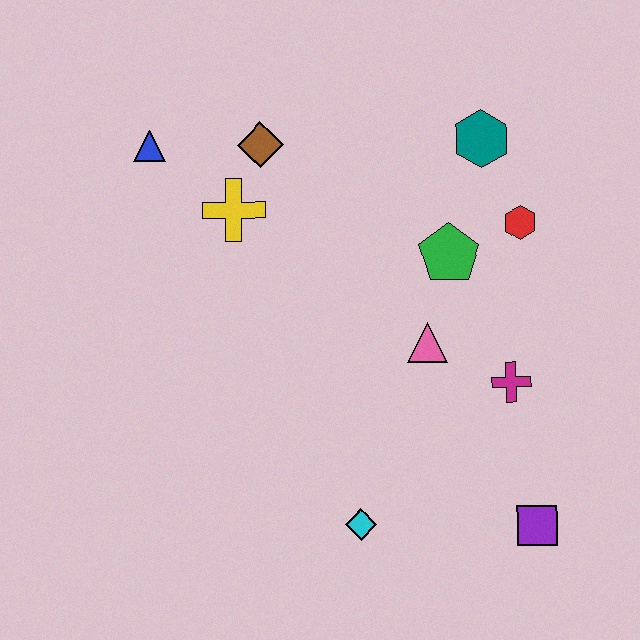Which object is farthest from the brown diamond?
The purple square is farthest from the brown diamond.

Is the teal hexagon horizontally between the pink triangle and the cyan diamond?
No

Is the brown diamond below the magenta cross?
No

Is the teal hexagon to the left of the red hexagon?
Yes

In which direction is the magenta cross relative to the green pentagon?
The magenta cross is below the green pentagon.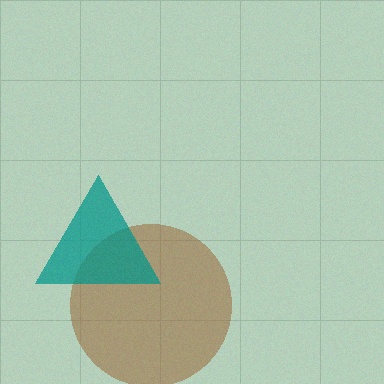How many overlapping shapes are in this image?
There are 2 overlapping shapes in the image.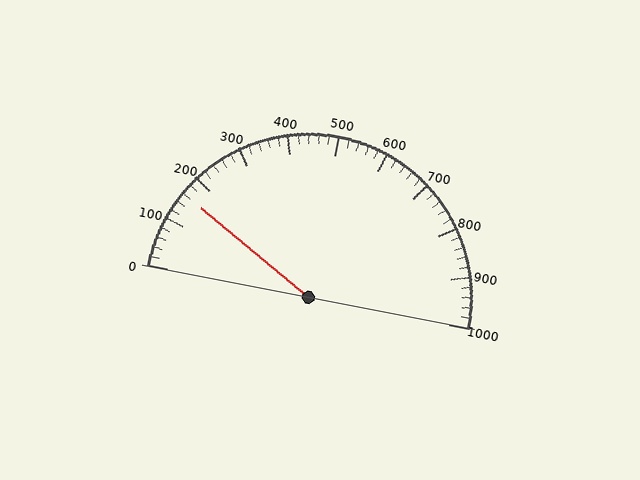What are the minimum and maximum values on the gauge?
The gauge ranges from 0 to 1000.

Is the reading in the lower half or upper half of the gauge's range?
The reading is in the lower half of the range (0 to 1000).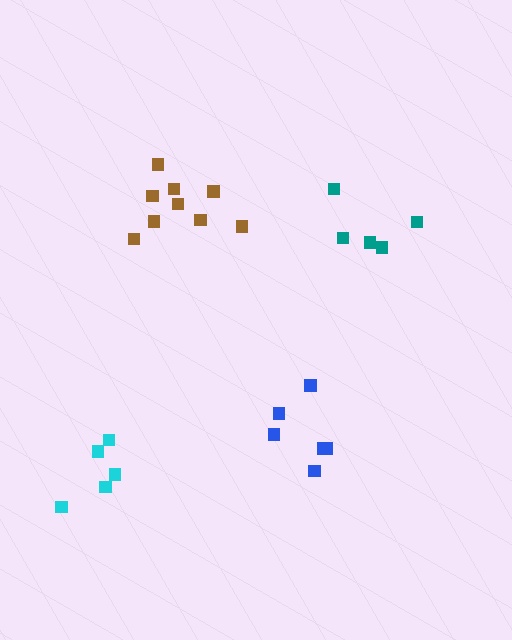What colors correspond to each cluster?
The clusters are colored: brown, cyan, teal, blue.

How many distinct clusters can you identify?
There are 4 distinct clusters.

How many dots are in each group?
Group 1: 9 dots, Group 2: 5 dots, Group 3: 5 dots, Group 4: 6 dots (25 total).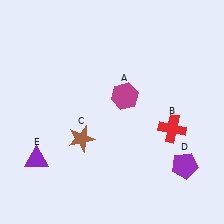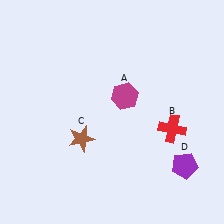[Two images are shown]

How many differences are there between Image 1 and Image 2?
There is 1 difference between the two images.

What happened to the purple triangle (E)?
The purple triangle (E) was removed in Image 2. It was in the bottom-left area of Image 1.